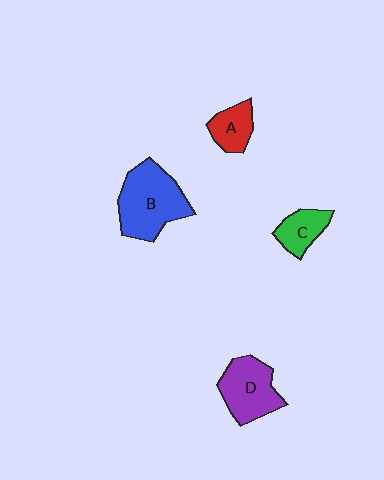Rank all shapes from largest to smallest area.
From largest to smallest: B (blue), D (purple), C (green), A (red).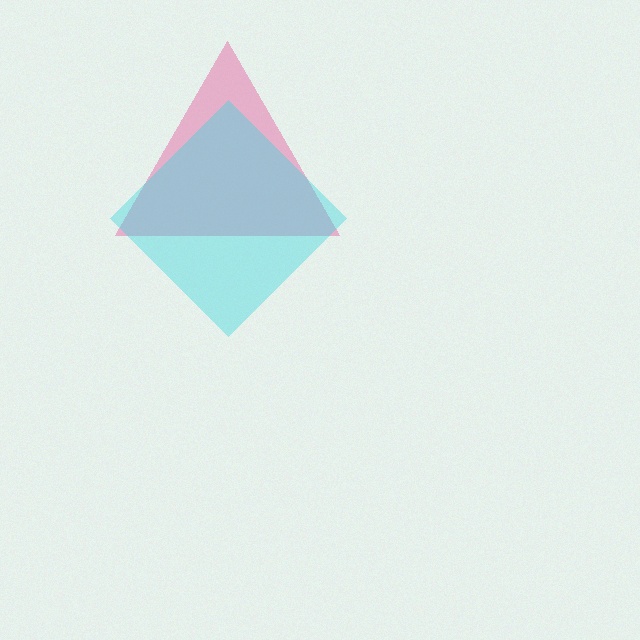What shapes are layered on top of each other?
The layered shapes are: a pink triangle, a cyan diamond.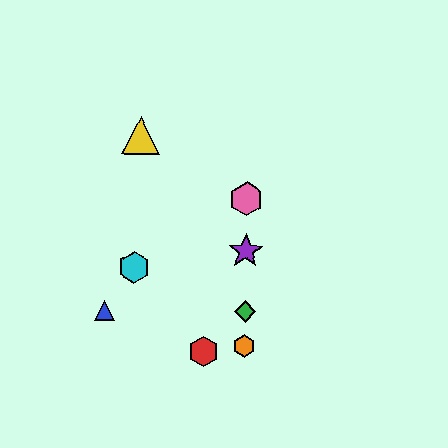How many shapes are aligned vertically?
4 shapes (the green diamond, the purple star, the orange hexagon, the pink hexagon) are aligned vertically.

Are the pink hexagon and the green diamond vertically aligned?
Yes, both are at x≈247.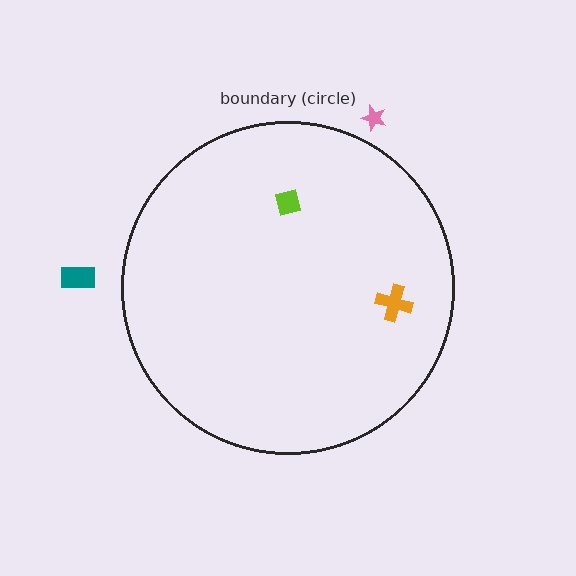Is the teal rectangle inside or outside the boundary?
Outside.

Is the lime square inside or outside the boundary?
Inside.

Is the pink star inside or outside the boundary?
Outside.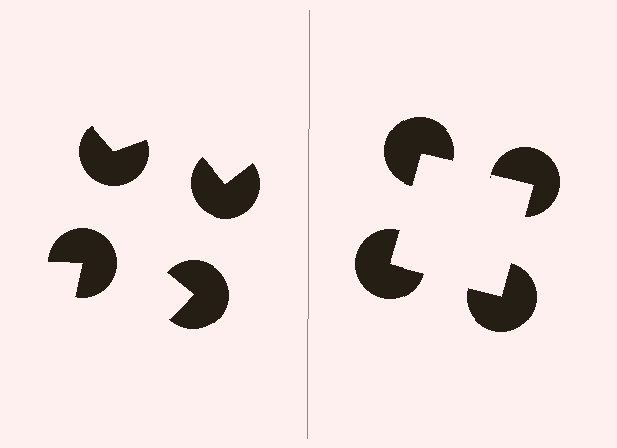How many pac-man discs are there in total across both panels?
8 — 4 on each side.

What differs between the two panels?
The pac-man discs are positioned identically on both sides; only the wedge orientations differ. On the right they align to a square; on the left they are misaligned.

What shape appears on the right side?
An illusory square.